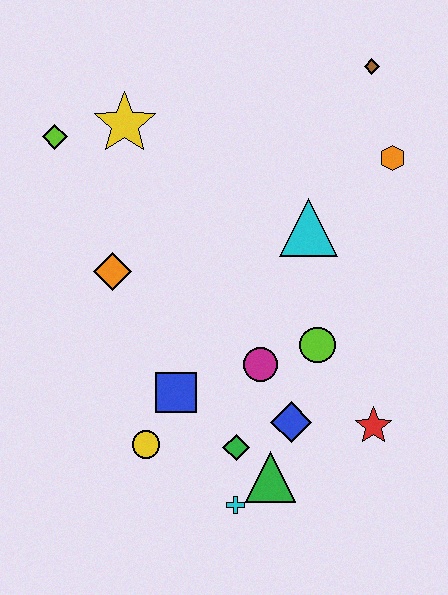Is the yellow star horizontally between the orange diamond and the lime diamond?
No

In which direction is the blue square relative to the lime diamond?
The blue square is below the lime diamond.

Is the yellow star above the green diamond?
Yes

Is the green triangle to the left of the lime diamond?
No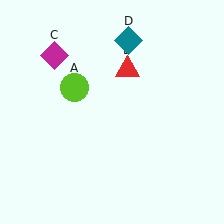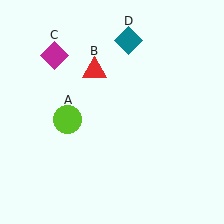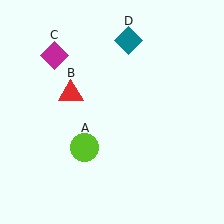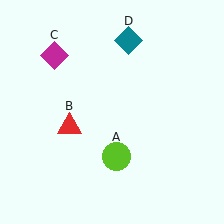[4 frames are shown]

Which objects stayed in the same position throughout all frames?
Magenta diamond (object C) and teal diamond (object D) remained stationary.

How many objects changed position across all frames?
2 objects changed position: lime circle (object A), red triangle (object B).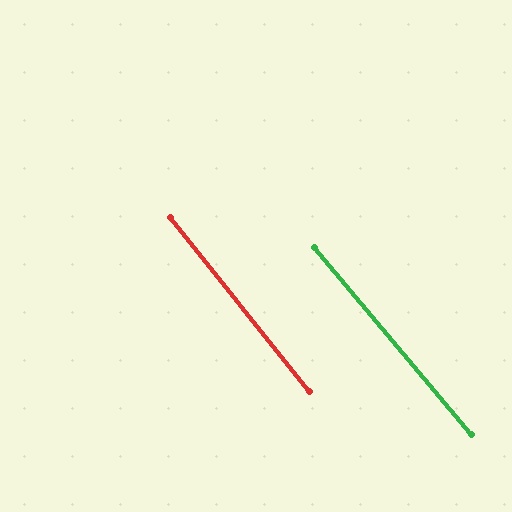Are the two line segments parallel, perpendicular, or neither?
Parallel — their directions differ by only 1.3°.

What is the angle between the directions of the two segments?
Approximately 1 degree.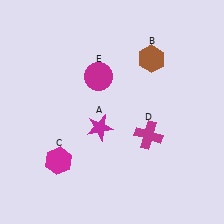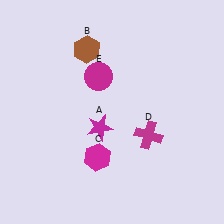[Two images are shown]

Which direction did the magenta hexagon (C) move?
The magenta hexagon (C) moved right.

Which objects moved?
The objects that moved are: the brown hexagon (B), the magenta hexagon (C).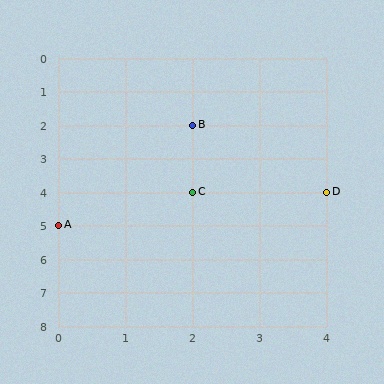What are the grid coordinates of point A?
Point A is at grid coordinates (0, 5).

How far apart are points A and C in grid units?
Points A and C are 2 columns and 1 row apart (about 2.2 grid units diagonally).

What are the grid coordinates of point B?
Point B is at grid coordinates (2, 2).